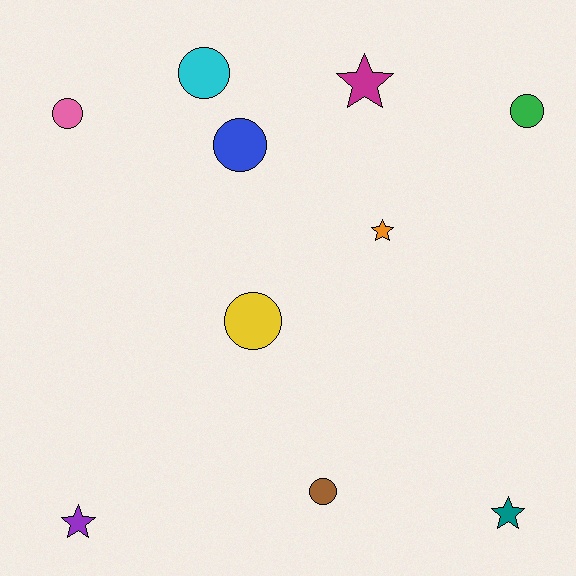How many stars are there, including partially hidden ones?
There are 4 stars.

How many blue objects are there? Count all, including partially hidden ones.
There is 1 blue object.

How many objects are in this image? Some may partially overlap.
There are 10 objects.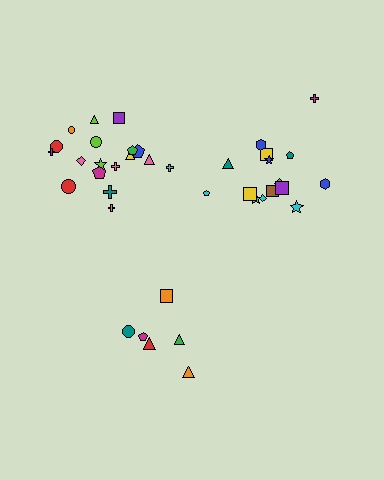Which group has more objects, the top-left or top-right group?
The top-left group.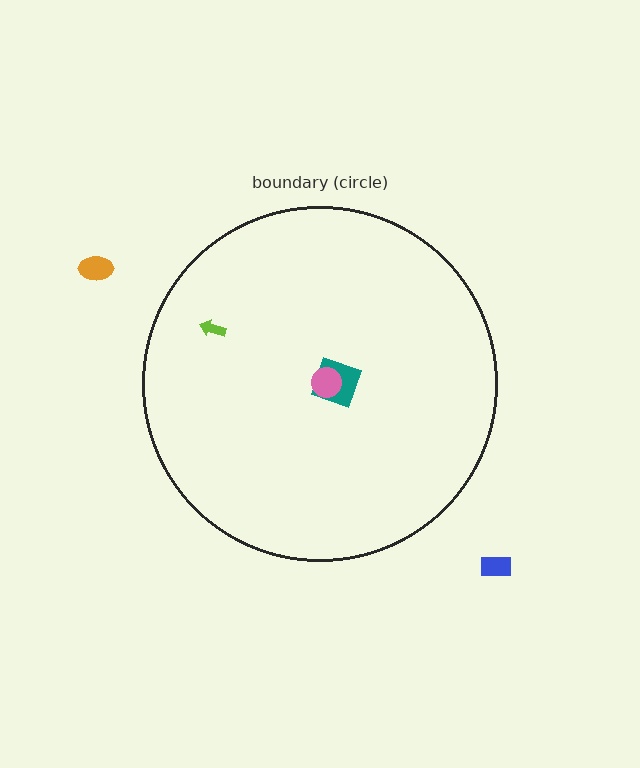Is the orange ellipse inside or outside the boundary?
Outside.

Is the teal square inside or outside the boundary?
Inside.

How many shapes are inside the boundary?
3 inside, 2 outside.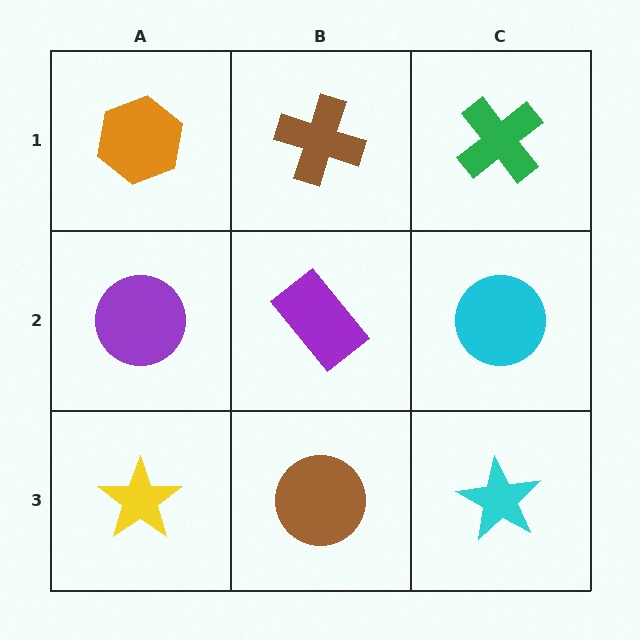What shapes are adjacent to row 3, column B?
A purple rectangle (row 2, column B), a yellow star (row 3, column A), a cyan star (row 3, column C).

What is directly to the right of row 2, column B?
A cyan circle.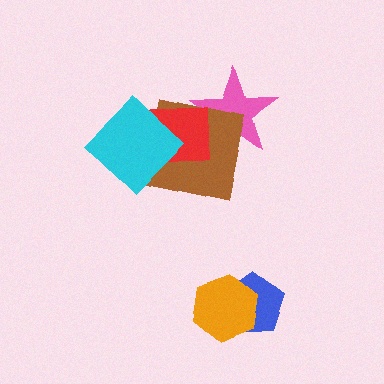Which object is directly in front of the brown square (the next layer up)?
The red rectangle is directly in front of the brown square.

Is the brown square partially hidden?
Yes, it is partially covered by another shape.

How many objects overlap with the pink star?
2 objects overlap with the pink star.